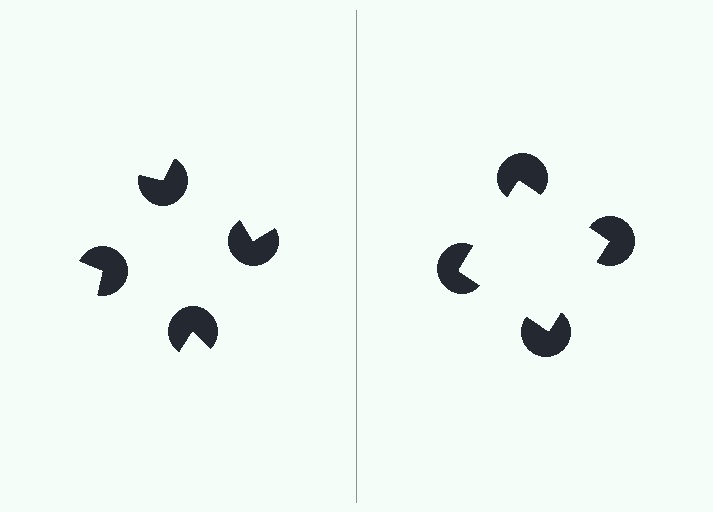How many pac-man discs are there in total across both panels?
8 — 4 on each side.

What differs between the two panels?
The pac-man discs are positioned identically on both sides; only the wedge orientations differ. On the right they align to a square; on the left they are misaligned.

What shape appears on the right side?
An illusory square.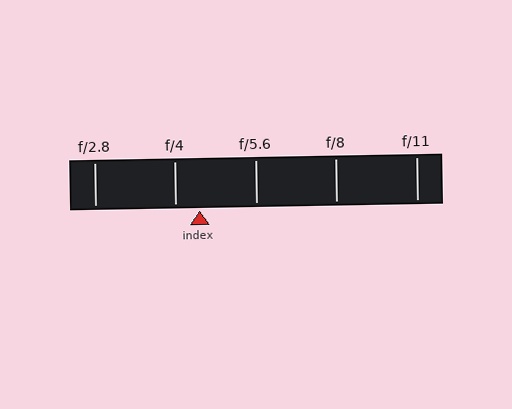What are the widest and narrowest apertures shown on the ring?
The widest aperture shown is f/2.8 and the narrowest is f/11.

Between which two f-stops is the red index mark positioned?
The index mark is between f/4 and f/5.6.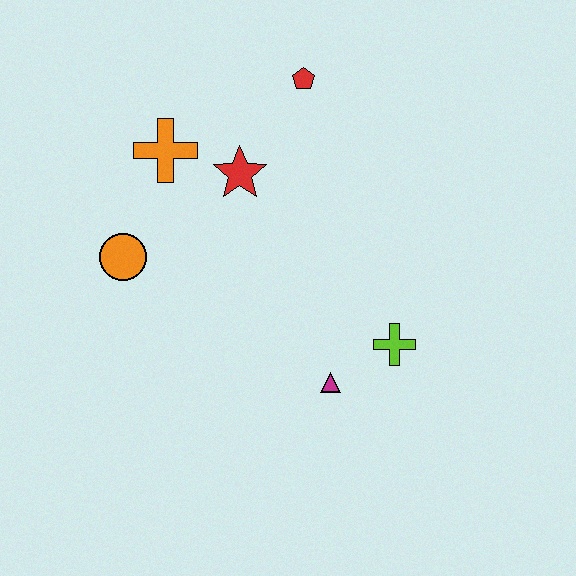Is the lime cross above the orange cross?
No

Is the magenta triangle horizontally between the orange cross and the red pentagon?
No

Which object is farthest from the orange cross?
The lime cross is farthest from the orange cross.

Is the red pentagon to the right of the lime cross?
No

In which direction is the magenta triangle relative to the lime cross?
The magenta triangle is to the left of the lime cross.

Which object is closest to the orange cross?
The red star is closest to the orange cross.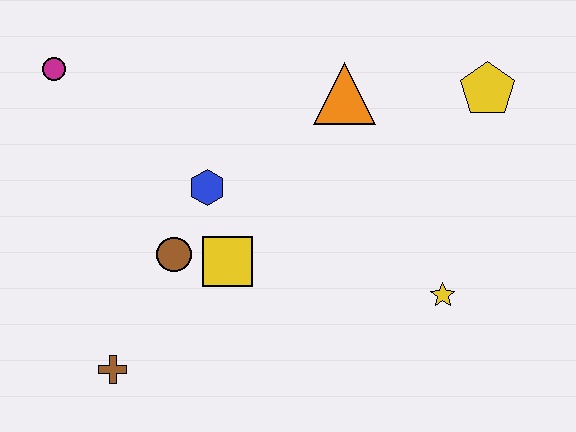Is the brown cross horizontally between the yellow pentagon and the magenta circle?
Yes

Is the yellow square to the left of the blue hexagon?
No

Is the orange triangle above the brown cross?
Yes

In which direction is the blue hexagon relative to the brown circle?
The blue hexagon is above the brown circle.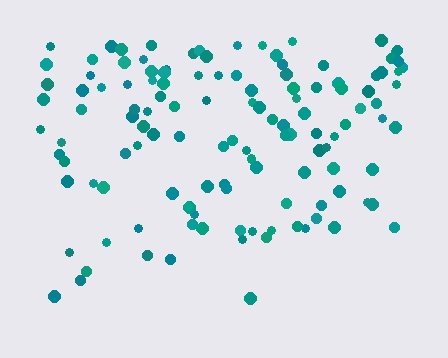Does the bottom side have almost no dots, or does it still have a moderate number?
Still a moderate number, just noticeably fewer than the top.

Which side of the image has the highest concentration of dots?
The top.